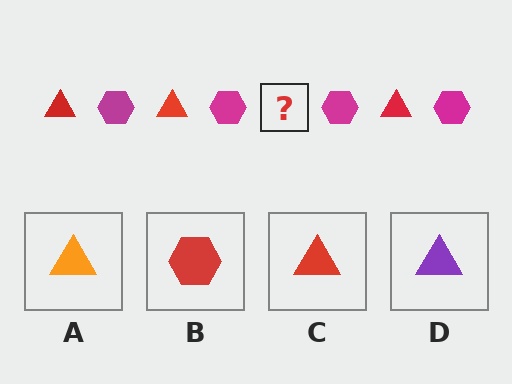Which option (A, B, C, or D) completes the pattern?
C.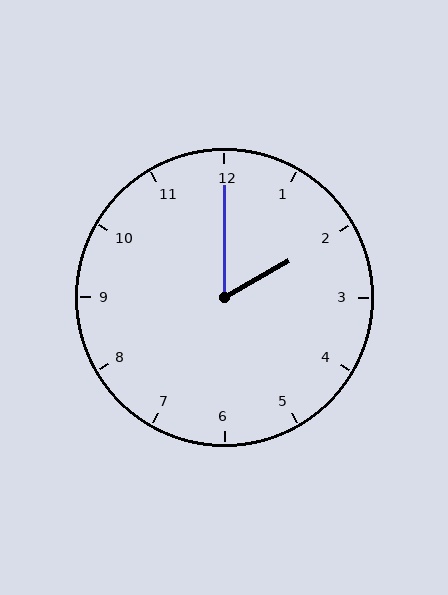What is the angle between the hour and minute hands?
Approximately 60 degrees.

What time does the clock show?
2:00.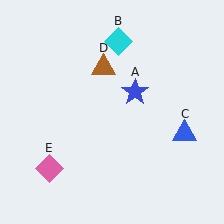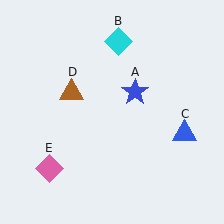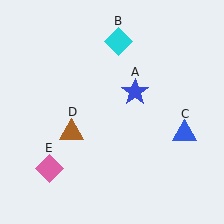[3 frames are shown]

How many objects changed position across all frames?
1 object changed position: brown triangle (object D).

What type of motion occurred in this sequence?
The brown triangle (object D) rotated counterclockwise around the center of the scene.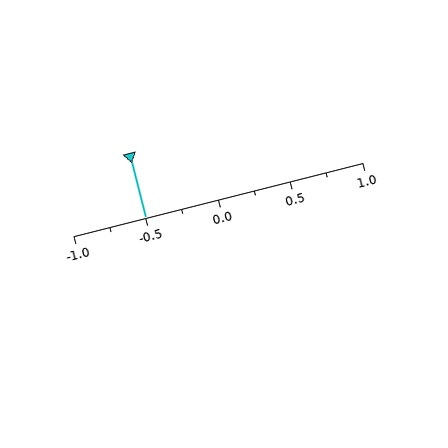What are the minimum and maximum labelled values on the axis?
The axis runs from -1.0 to 1.0.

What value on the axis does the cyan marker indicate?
The marker indicates approximately -0.5.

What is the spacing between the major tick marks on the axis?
The major ticks are spaced 0.5 apart.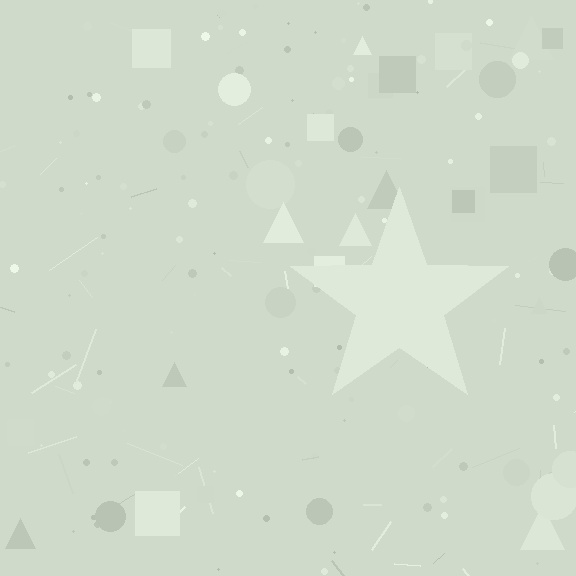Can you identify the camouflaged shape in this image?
The camouflaged shape is a star.